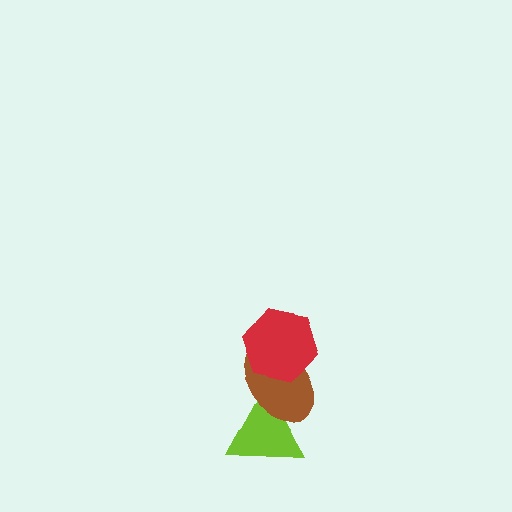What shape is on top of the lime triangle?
The brown ellipse is on top of the lime triangle.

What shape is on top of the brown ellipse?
The red hexagon is on top of the brown ellipse.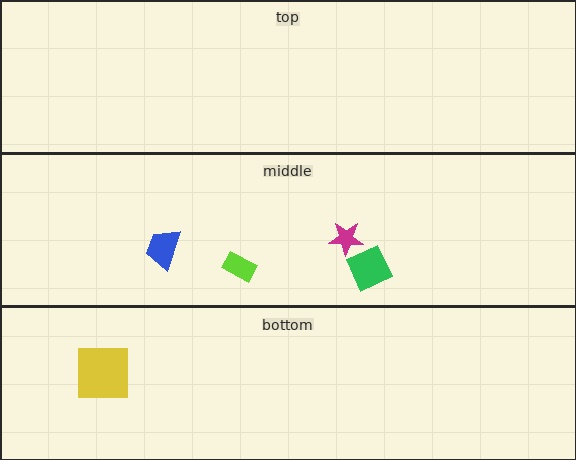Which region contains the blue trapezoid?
The middle region.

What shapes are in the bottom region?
The yellow square.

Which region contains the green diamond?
The middle region.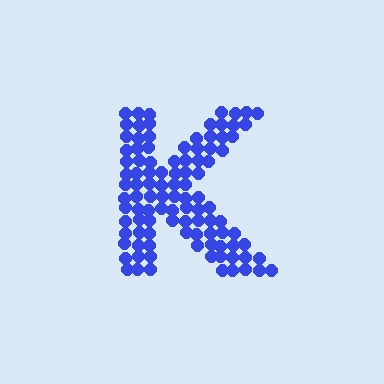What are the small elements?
The small elements are circles.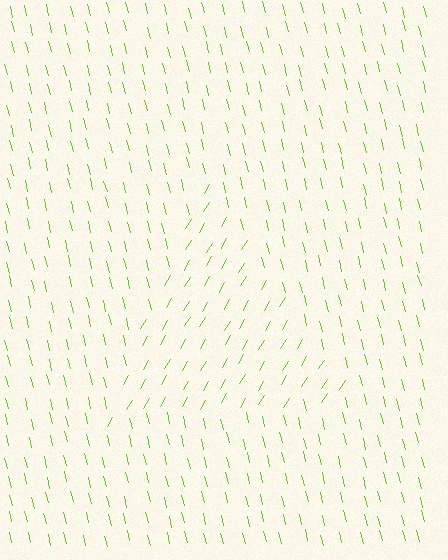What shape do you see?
I see a triangle.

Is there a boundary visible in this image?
Yes, there is a texture boundary formed by a change in line orientation.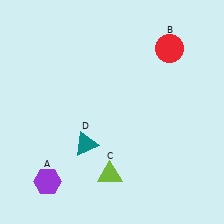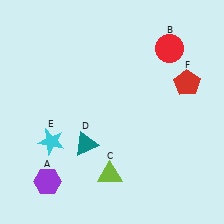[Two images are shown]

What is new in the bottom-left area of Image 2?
A cyan star (E) was added in the bottom-left area of Image 2.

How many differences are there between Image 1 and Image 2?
There are 2 differences between the two images.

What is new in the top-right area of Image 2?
A red pentagon (F) was added in the top-right area of Image 2.